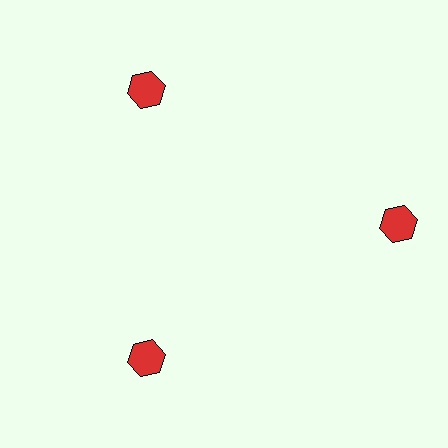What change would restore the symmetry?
The symmetry would be restored by moving it inward, back onto the ring so that all 3 hexagons sit at equal angles and equal distance from the center.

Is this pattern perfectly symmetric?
No. The 3 red hexagons are arranged in a ring, but one element near the 3 o'clock position is pushed outward from the center, breaking the 3-fold rotational symmetry.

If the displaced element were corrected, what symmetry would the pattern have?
It would have 3-fold rotational symmetry — the pattern would map onto itself every 120 degrees.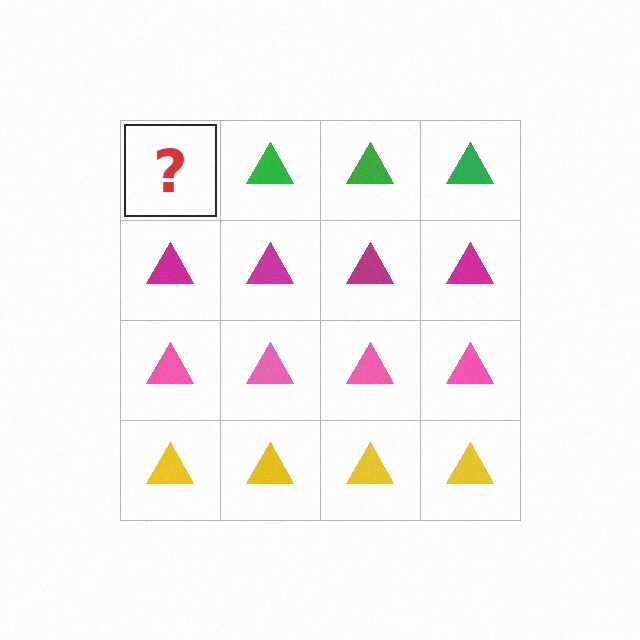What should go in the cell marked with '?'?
The missing cell should contain a green triangle.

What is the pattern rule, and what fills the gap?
The rule is that each row has a consistent color. The gap should be filled with a green triangle.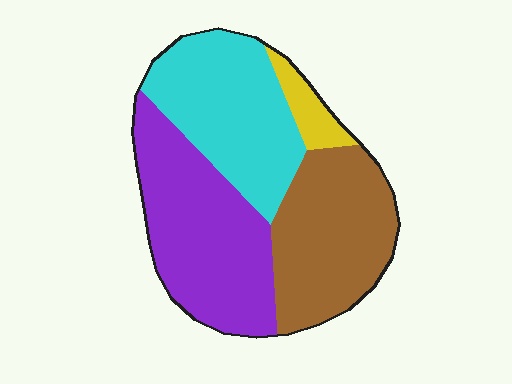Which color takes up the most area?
Purple, at roughly 35%.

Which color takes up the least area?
Yellow, at roughly 5%.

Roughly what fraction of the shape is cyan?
Cyan covers 30% of the shape.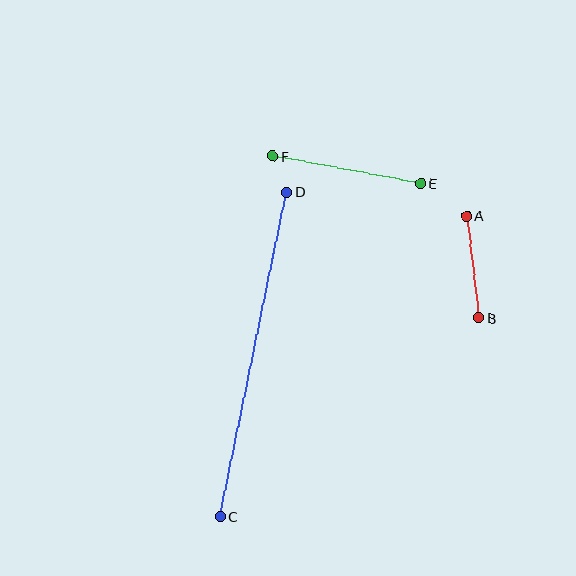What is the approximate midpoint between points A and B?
The midpoint is at approximately (473, 267) pixels.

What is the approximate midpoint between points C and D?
The midpoint is at approximately (253, 354) pixels.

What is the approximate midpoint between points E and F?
The midpoint is at approximately (347, 170) pixels.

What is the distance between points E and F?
The distance is approximately 151 pixels.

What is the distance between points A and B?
The distance is approximately 103 pixels.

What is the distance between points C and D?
The distance is approximately 332 pixels.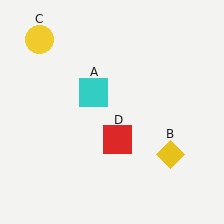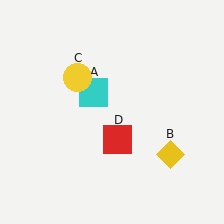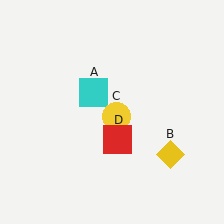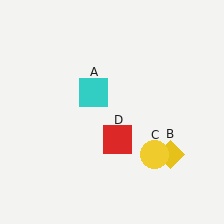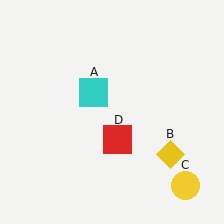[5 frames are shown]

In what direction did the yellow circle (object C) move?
The yellow circle (object C) moved down and to the right.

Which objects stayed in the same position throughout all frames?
Cyan square (object A) and yellow diamond (object B) and red square (object D) remained stationary.